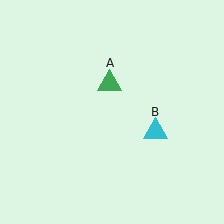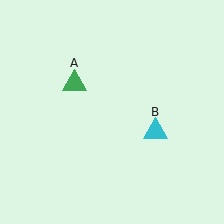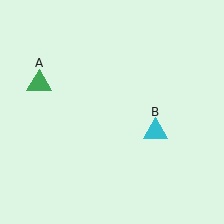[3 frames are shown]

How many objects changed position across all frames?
1 object changed position: green triangle (object A).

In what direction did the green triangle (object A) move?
The green triangle (object A) moved left.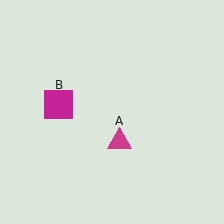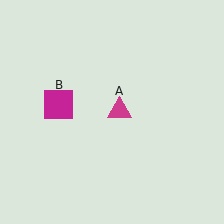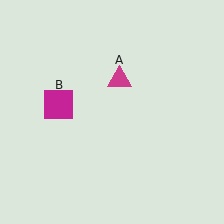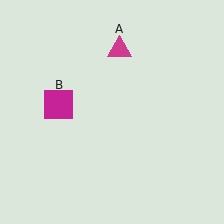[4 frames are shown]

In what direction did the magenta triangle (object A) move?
The magenta triangle (object A) moved up.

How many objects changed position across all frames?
1 object changed position: magenta triangle (object A).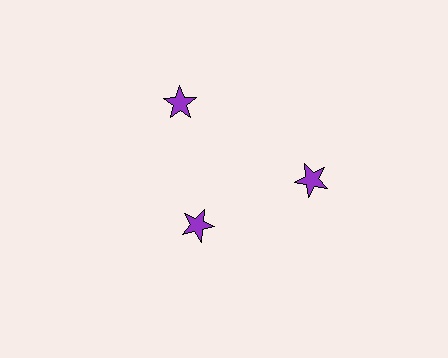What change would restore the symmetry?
The symmetry would be restored by moving it outward, back onto the ring so that all 3 stars sit at equal angles and equal distance from the center.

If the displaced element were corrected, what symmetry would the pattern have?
It would have 3-fold rotational symmetry — the pattern would map onto itself every 120 degrees.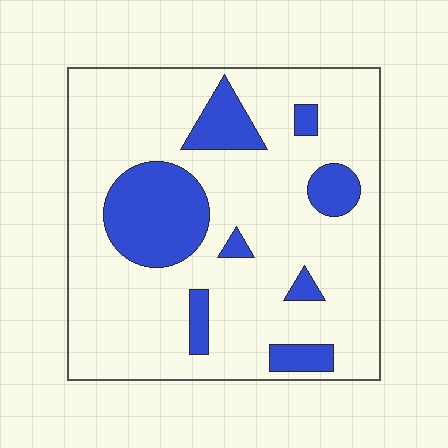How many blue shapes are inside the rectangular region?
8.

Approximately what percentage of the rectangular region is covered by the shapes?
Approximately 20%.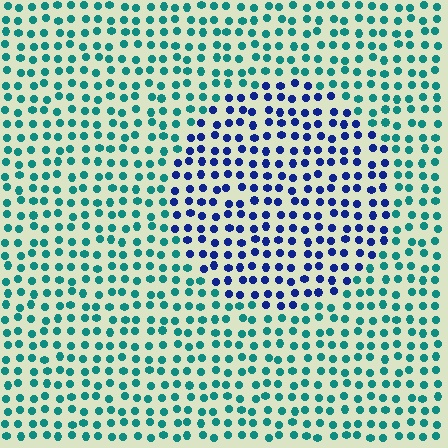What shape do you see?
I see a circle.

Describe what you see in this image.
The image is filled with small teal elements in a uniform arrangement. A circle-shaped region is visible where the elements are tinted to a slightly different hue, forming a subtle color boundary.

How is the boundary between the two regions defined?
The boundary is defined purely by a slight shift in hue (about 56 degrees). Spacing, size, and orientation are identical on both sides.